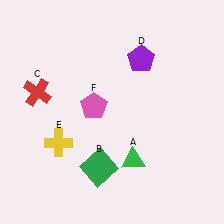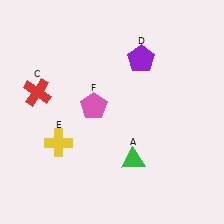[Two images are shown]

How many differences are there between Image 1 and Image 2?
There is 1 difference between the two images.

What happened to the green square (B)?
The green square (B) was removed in Image 2. It was in the bottom-left area of Image 1.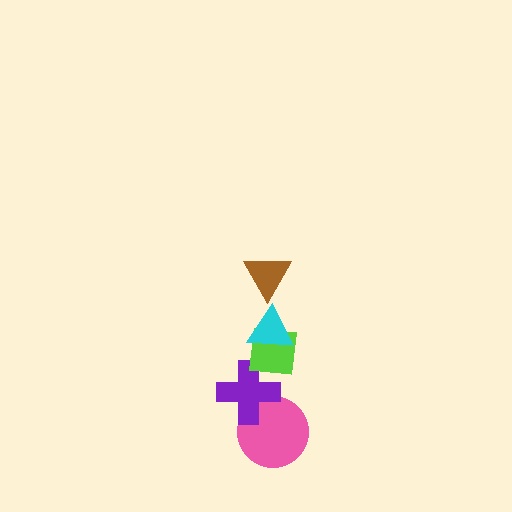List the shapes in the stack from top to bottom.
From top to bottom: the brown triangle, the cyan triangle, the lime square, the purple cross, the pink circle.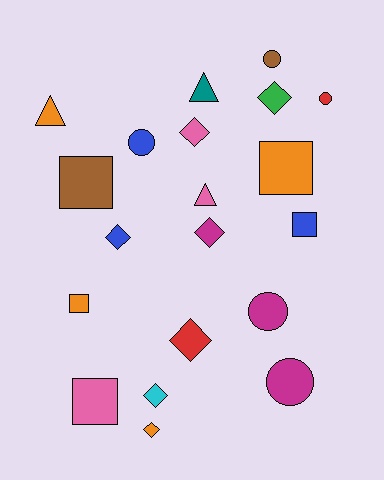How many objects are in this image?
There are 20 objects.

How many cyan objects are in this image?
There is 1 cyan object.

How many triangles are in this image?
There are 3 triangles.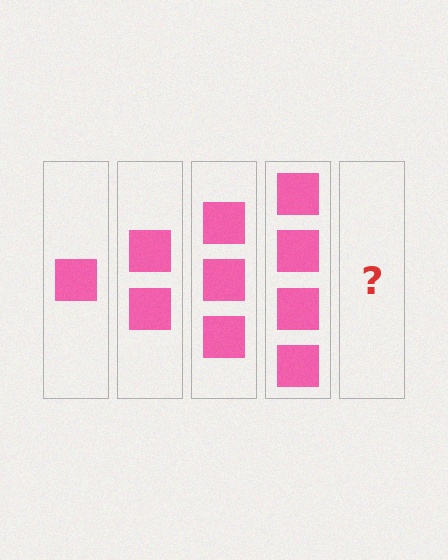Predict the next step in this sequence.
The next step is 5 squares.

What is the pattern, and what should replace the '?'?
The pattern is that each step adds one more square. The '?' should be 5 squares.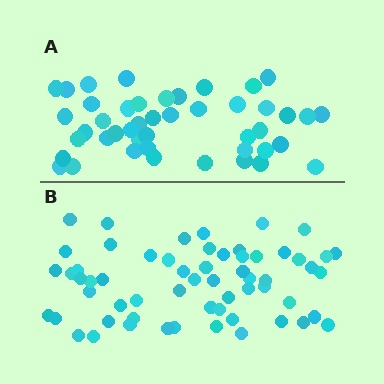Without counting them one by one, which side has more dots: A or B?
Region B (the bottom region) has more dots.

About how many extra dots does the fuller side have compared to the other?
Region B has approximately 15 more dots than region A.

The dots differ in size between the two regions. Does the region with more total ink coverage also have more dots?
No. Region A has more total ink coverage because its dots are larger, but region B actually contains more individual dots. Total area can be misleading — the number of items is what matters here.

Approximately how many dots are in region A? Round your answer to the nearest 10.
About 40 dots. (The exact count is 45, which rounds to 40.)